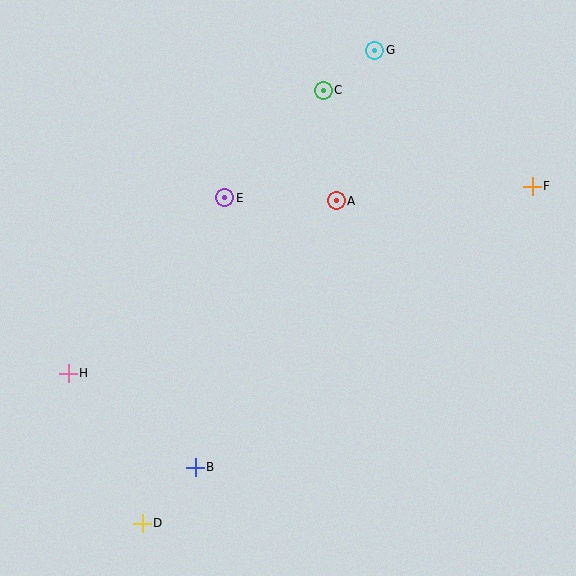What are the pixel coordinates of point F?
Point F is at (532, 186).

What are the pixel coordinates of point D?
Point D is at (142, 523).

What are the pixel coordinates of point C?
Point C is at (323, 90).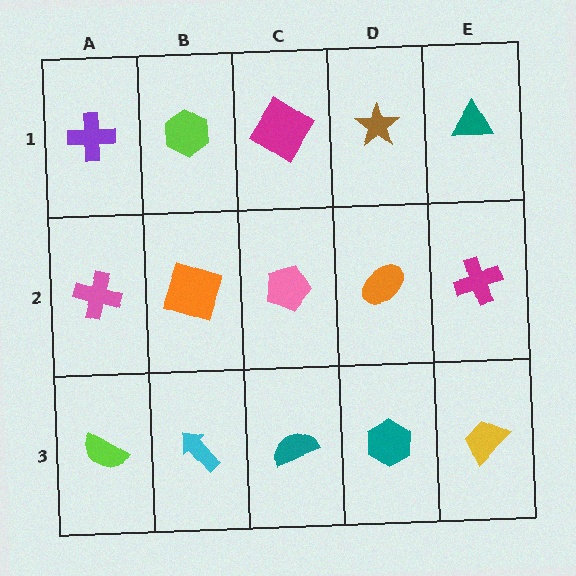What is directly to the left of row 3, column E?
A teal hexagon.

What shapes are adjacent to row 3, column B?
An orange square (row 2, column B), a lime semicircle (row 3, column A), a teal semicircle (row 3, column C).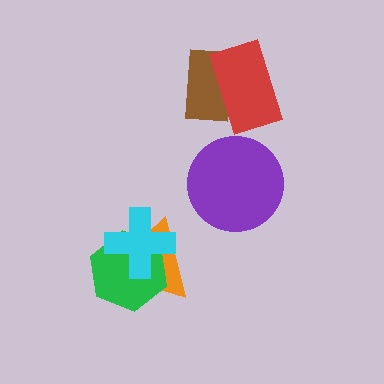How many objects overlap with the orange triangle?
2 objects overlap with the orange triangle.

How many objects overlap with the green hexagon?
2 objects overlap with the green hexagon.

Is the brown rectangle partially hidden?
Yes, it is partially covered by another shape.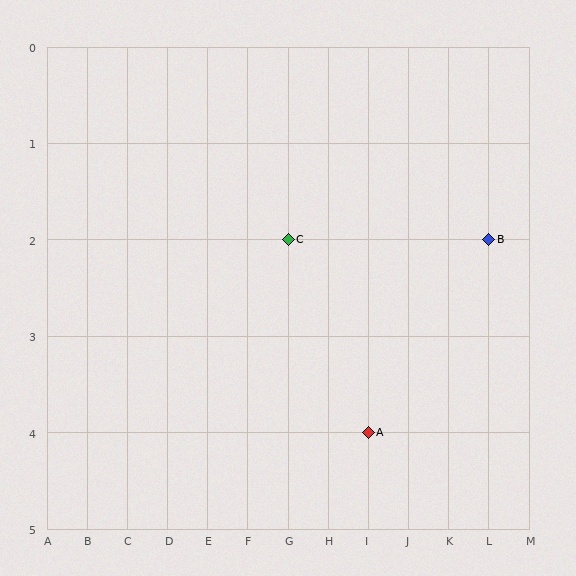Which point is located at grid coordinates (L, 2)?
Point B is at (L, 2).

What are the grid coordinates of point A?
Point A is at grid coordinates (I, 4).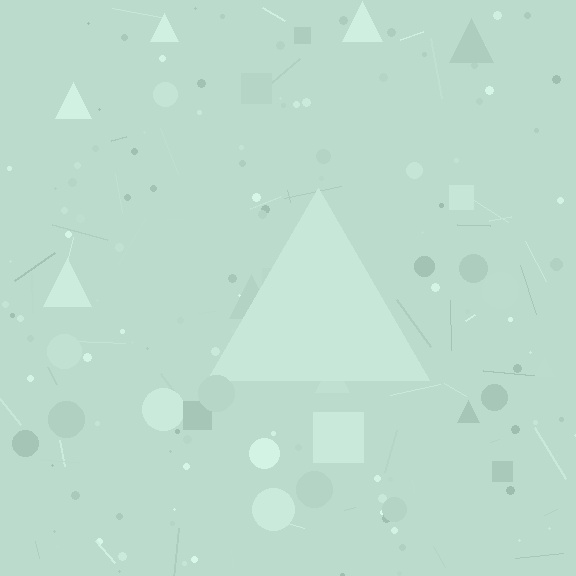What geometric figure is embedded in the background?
A triangle is embedded in the background.